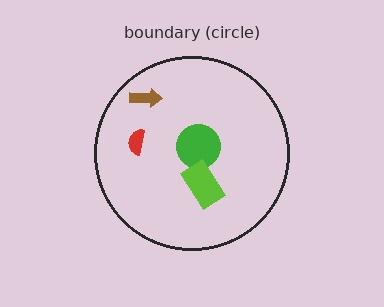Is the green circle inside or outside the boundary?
Inside.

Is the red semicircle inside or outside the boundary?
Inside.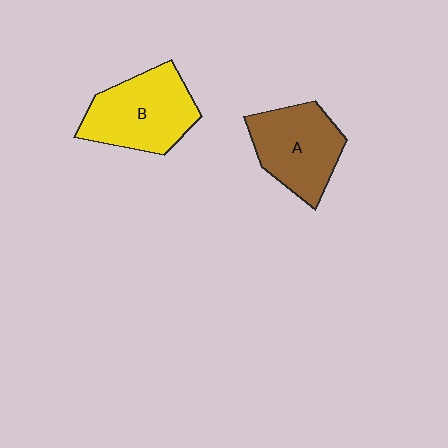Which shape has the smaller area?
Shape A (brown).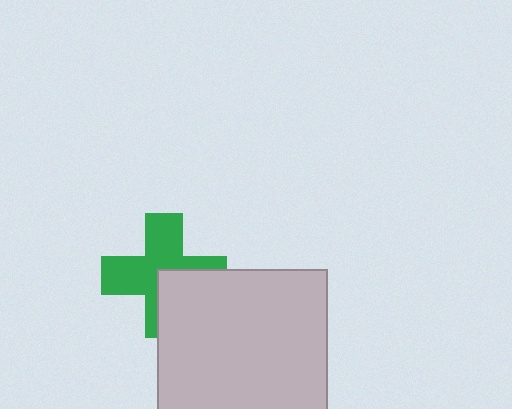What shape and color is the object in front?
The object in front is a light gray square.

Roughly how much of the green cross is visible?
About half of it is visible (roughly 65%).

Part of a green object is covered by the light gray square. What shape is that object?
It is a cross.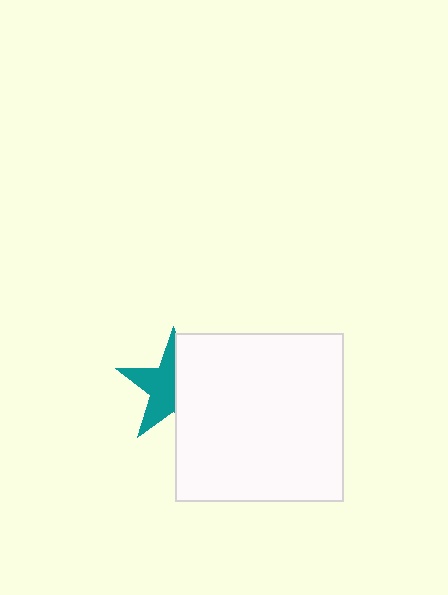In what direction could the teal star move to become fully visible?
The teal star could move left. That would shift it out from behind the white square entirely.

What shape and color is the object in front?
The object in front is a white square.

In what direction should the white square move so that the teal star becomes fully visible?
The white square should move right. That is the shortest direction to clear the overlap and leave the teal star fully visible.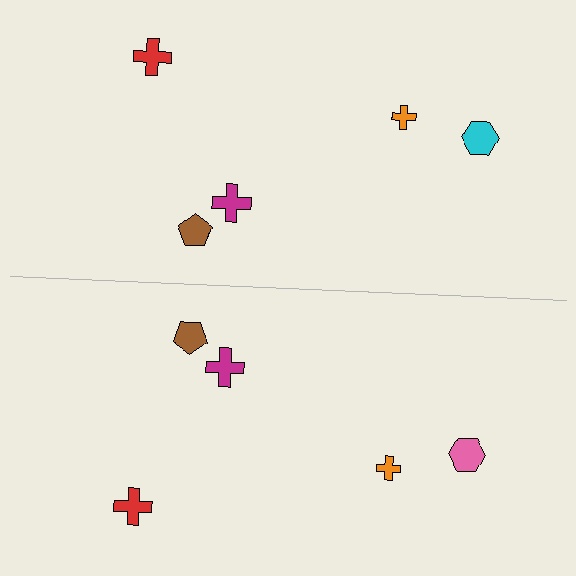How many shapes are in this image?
There are 10 shapes in this image.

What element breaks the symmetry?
The pink hexagon on the bottom side breaks the symmetry — its mirror counterpart is cyan.